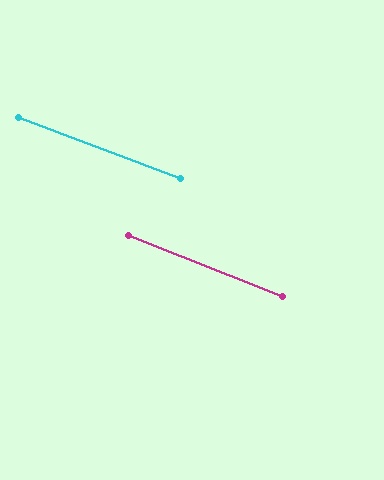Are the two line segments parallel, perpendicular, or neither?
Parallel — their directions differ by only 1.2°.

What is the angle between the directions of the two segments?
Approximately 1 degree.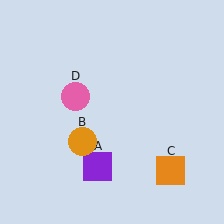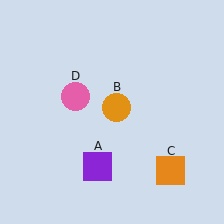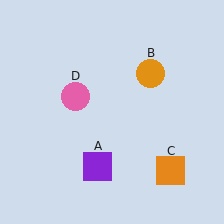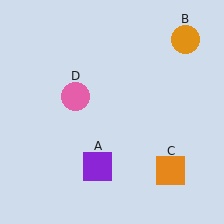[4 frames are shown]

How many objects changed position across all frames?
1 object changed position: orange circle (object B).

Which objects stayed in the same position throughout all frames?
Purple square (object A) and orange square (object C) and pink circle (object D) remained stationary.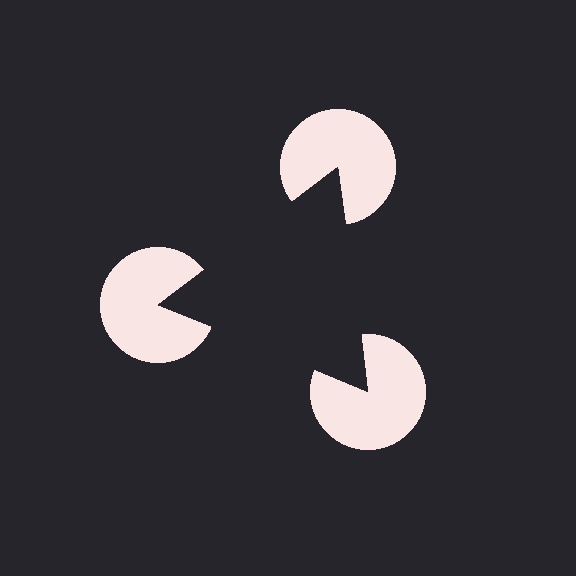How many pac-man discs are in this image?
There are 3 — one at each vertex of the illusory triangle.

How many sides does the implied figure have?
3 sides.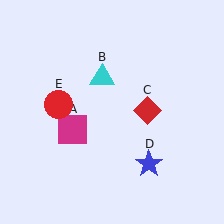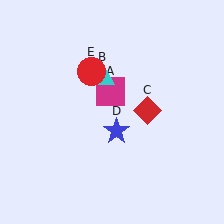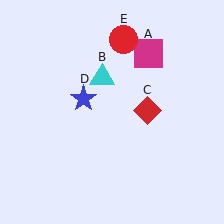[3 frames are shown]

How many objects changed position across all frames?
3 objects changed position: magenta square (object A), blue star (object D), red circle (object E).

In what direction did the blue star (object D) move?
The blue star (object D) moved up and to the left.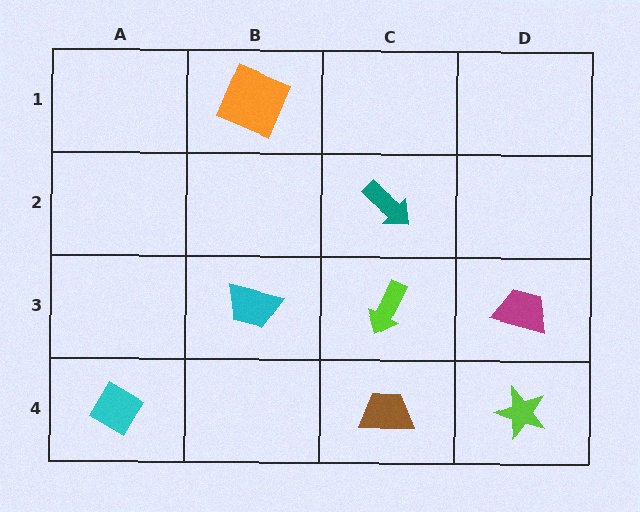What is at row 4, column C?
A brown trapezoid.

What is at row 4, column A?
A cyan diamond.